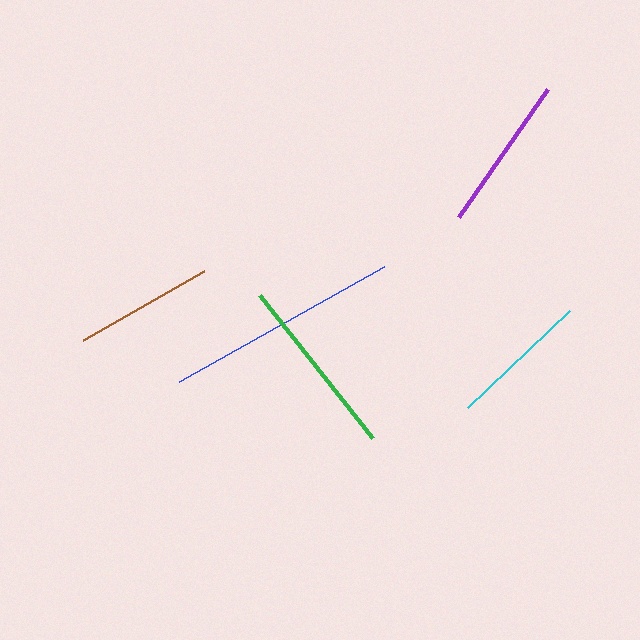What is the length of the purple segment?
The purple segment is approximately 156 pixels long.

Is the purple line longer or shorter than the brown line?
The purple line is longer than the brown line.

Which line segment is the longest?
The blue line is the longest at approximately 235 pixels.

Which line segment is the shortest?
The brown line is the shortest at approximately 139 pixels.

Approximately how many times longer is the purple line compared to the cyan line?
The purple line is approximately 1.1 times the length of the cyan line.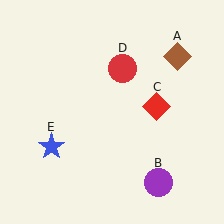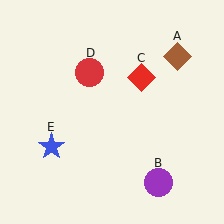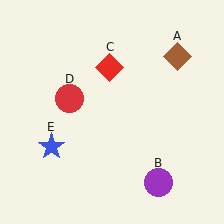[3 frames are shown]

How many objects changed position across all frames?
2 objects changed position: red diamond (object C), red circle (object D).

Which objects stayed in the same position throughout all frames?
Brown diamond (object A) and purple circle (object B) and blue star (object E) remained stationary.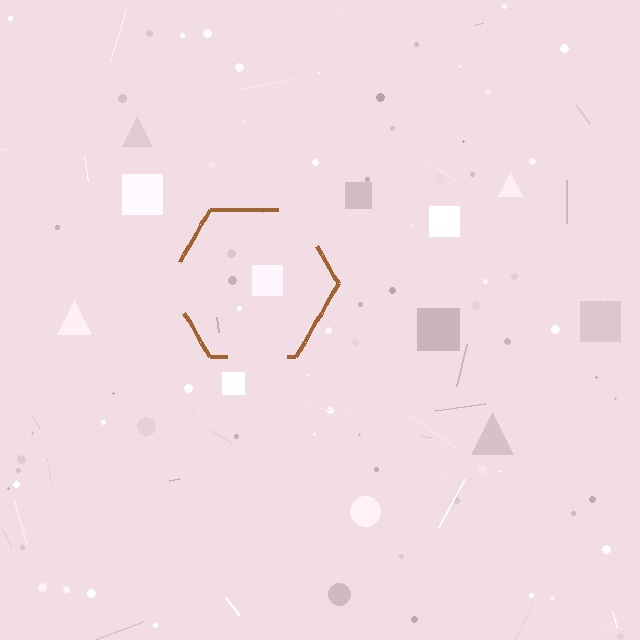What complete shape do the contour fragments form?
The contour fragments form a hexagon.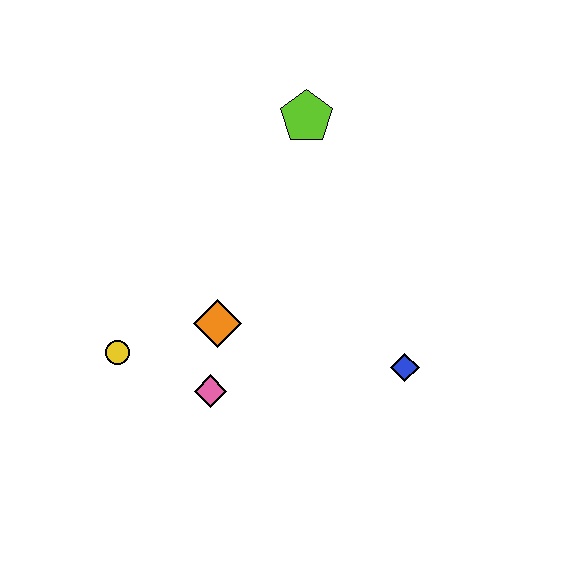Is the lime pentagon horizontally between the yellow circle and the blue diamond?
Yes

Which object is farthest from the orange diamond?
The lime pentagon is farthest from the orange diamond.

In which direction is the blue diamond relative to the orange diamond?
The blue diamond is to the right of the orange diamond.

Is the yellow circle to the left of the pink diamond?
Yes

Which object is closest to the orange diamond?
The pink diamond is closest to the orange diamond.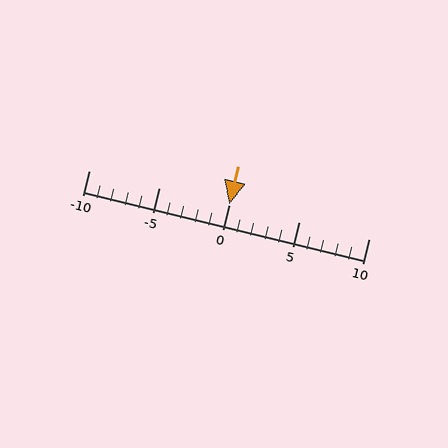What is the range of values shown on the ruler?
The ruler shows values from -10 to 10.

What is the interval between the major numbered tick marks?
The major tick marks are spaced 5 units apart.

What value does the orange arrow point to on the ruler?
The orange arrow points to approximately 0.